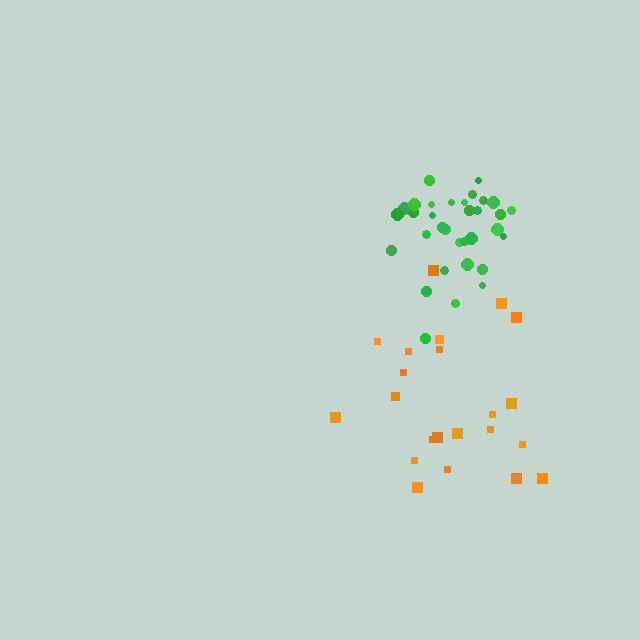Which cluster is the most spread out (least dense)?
Orange.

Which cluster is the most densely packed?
Green.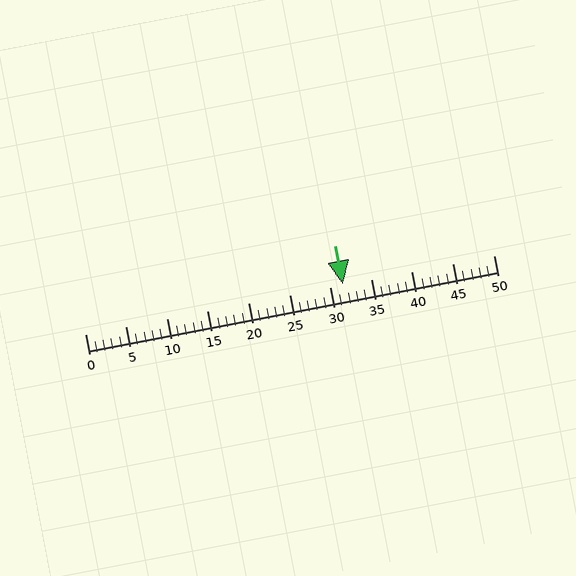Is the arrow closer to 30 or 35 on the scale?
The arrow is closer to 30.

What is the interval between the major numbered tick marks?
The major tick marks are spaced 5 units apart.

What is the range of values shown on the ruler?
The ruler shows values from 0 to 50.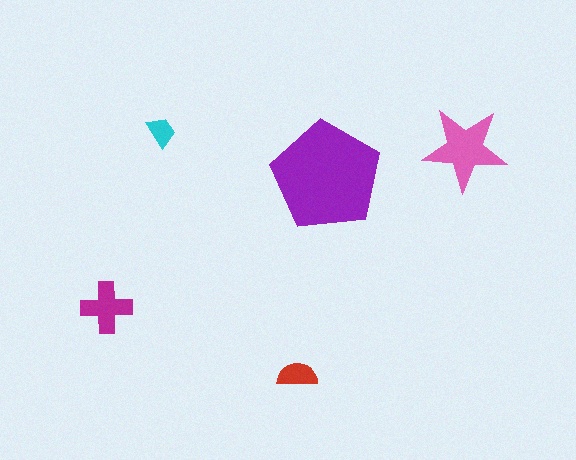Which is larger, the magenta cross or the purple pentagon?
The purple pentagon.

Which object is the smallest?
The cyan trapezoid.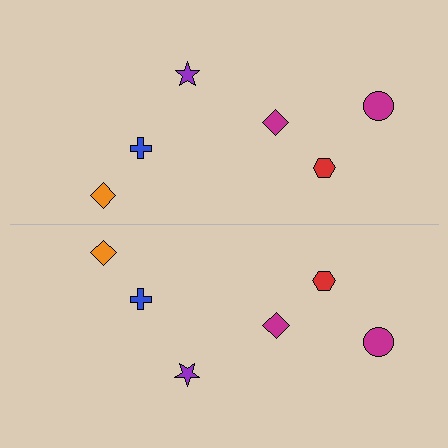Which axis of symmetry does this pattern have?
The pattern has a horizontal axis of symmetry running through the center of the image.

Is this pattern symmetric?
Yes, this pattern has bilateral (reflection) symmetry.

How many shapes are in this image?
There are 12 shapes in this image.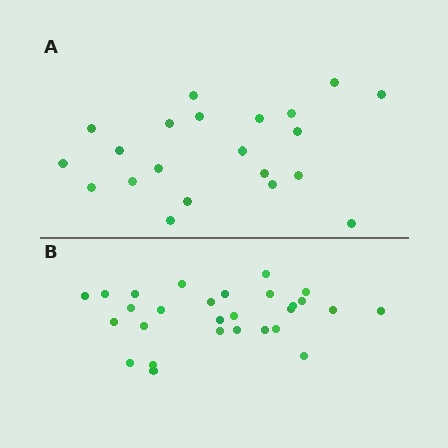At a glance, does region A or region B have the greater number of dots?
Region B (the bottom region) has more dots.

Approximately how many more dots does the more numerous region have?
Region B has roughly 8 or so more dots than region A.